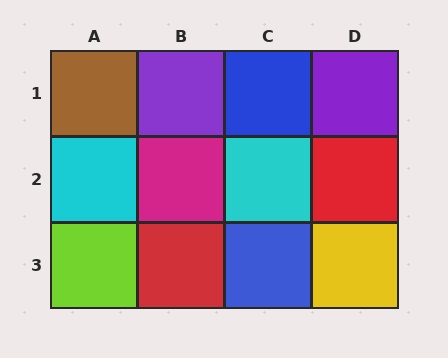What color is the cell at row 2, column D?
Red.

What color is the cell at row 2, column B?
Magenta.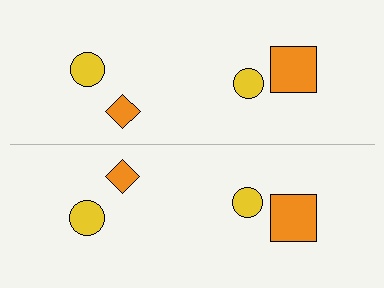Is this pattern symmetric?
Yes, this pattern has bilateral (reflection) symmetry.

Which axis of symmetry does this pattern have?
The pattern has a horizontal axis of symmetry running through the center of the image.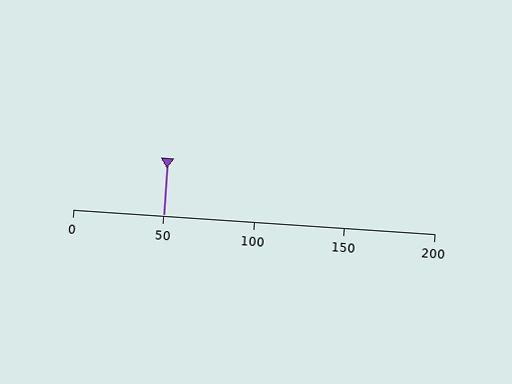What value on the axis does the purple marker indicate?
The marker indicates approximately 50.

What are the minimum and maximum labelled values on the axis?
The axis runs from 0 to 200.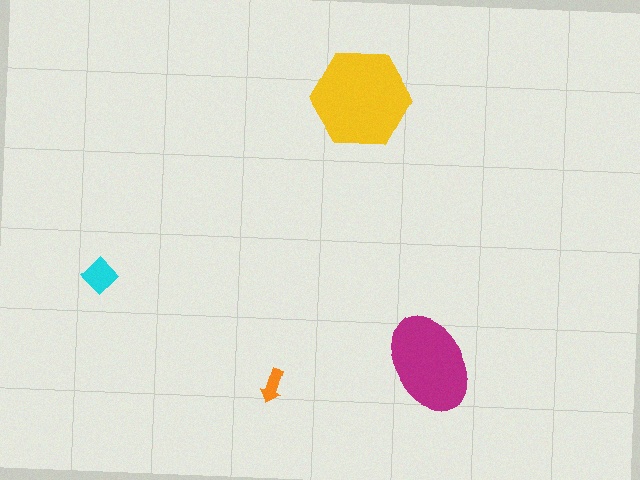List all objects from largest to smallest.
The yellow hexagon, the magenta ellipse, the cyan diamond, the orange arrow.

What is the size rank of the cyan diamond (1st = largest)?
3rd.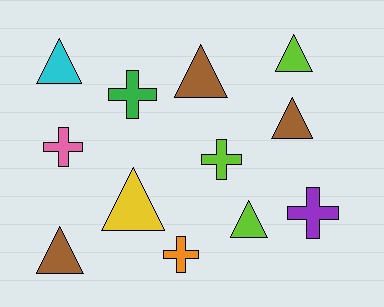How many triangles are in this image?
There are 7 triangles.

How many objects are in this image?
There are 12 objects.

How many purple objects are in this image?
There is 1 purple object.